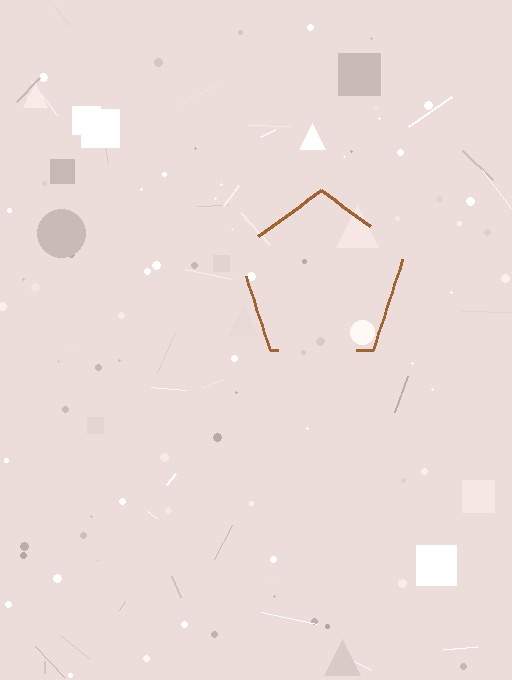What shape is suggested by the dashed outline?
The dashed outline suggests a pentagon.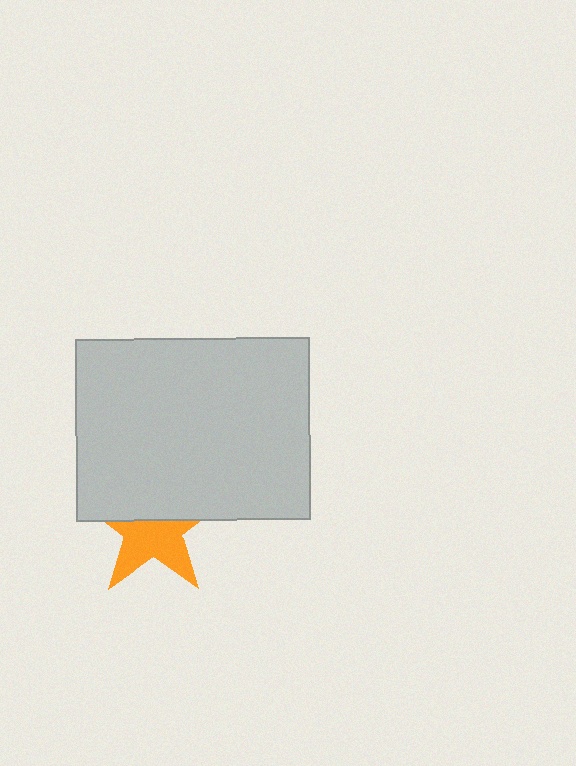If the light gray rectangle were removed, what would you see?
You would see the complete orange star.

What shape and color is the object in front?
The object in front is a light gray rectangle.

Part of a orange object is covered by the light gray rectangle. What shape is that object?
It is a star.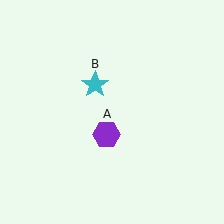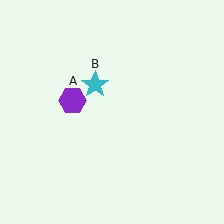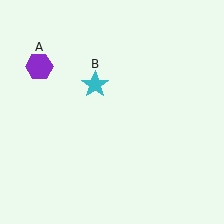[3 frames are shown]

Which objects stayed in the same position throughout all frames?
Cyan star (object B) remained stationary.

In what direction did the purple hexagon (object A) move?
The purple hexagon (object A) moved up and to the left.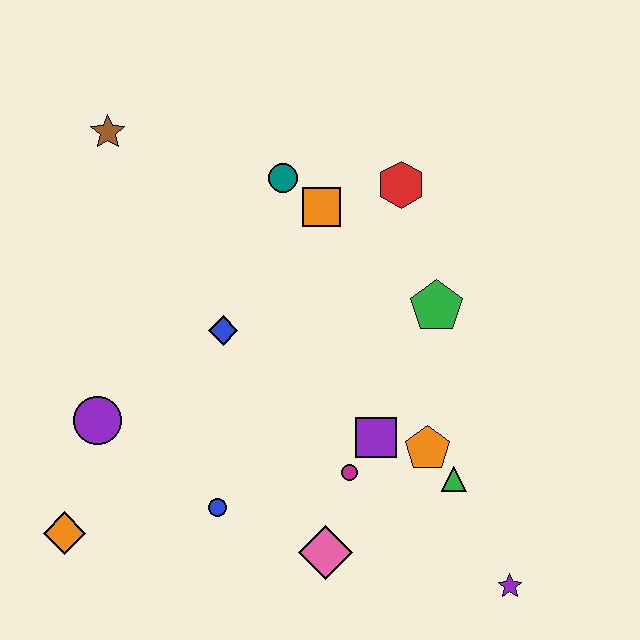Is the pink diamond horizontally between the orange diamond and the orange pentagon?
Yes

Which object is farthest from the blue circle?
The brown star is farthest from the blue circle.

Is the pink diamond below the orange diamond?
Yes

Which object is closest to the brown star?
The teal circle is closest to the brown star.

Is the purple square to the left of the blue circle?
No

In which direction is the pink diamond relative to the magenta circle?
The pink diamond is below the magenta circle.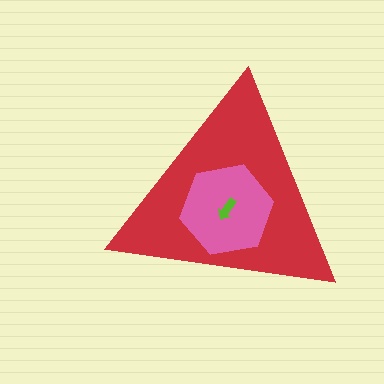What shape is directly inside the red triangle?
The pink hexagon.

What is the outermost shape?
The red triangle.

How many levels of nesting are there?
3.